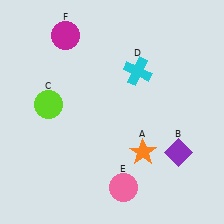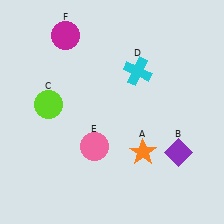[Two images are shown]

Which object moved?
The pink circle (E) moved up.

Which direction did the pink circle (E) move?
The pink circle (E) moved up.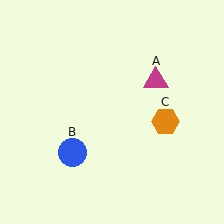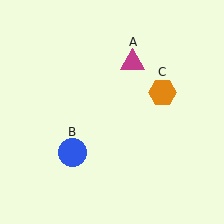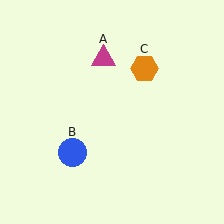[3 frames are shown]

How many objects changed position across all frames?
2 objects changed position: magenta triangle (object A), orange hexagon (object C).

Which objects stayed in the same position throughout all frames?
Blue circle (object B) remained stationary.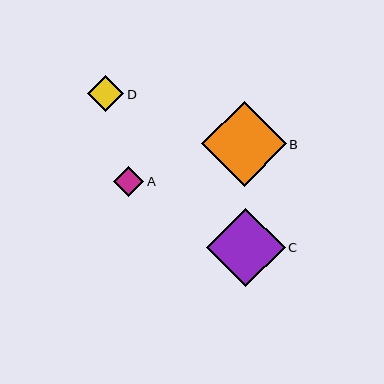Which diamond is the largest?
Diamond B is the largest with a size of approximately 85 pixels.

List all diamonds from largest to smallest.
From largest to smallest: B, C, D, A.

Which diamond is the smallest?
Diamond A is the smallest with a size of approximately 30 pixels.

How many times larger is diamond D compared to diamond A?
Diamond D is approximately 1.2 times the size of diamond A.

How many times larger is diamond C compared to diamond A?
Diamond C is approximately 2.7 times the size of diamond A.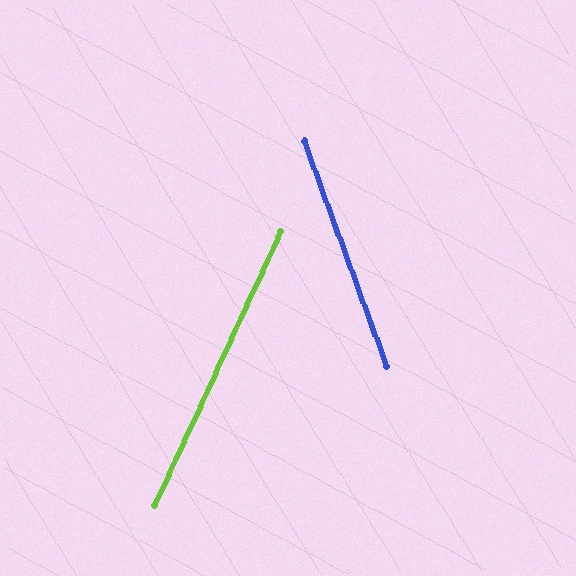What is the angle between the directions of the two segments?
Approximately 45 degrees.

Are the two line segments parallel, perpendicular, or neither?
Neither parallel nor perpendicular — they differ by about 45°.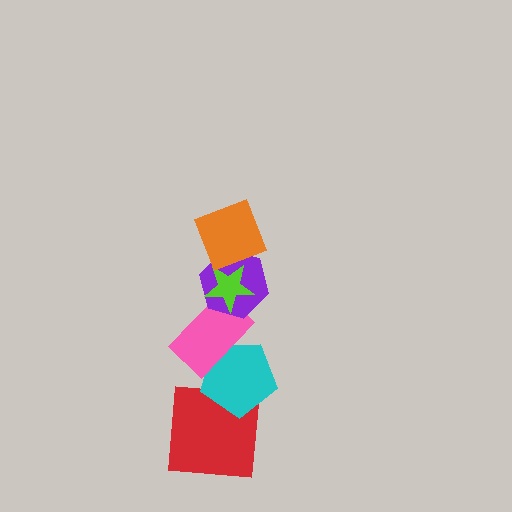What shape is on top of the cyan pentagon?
The pink rectangle is on top of the cyan pentagon.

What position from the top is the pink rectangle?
The pink rectangle is 4th from the top.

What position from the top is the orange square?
The orange square is 1st from the top.